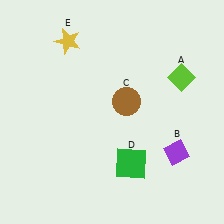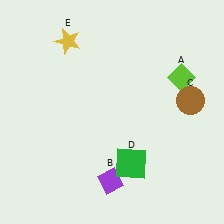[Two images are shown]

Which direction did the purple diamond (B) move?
The purple diamond (B) moved left.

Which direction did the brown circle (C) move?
The brown circle (C) moved right.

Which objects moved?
The objects that moved are: the purple diamond (B), the brown circle (C).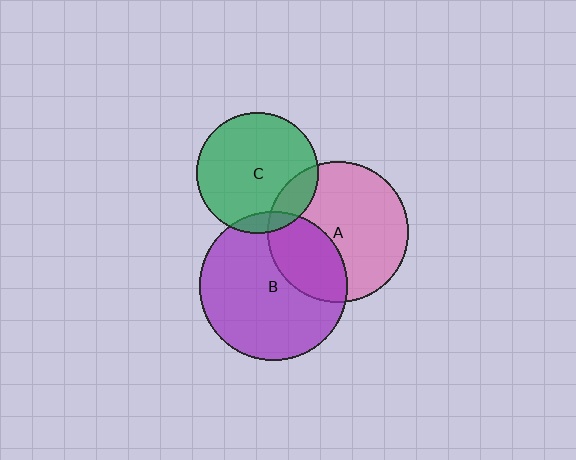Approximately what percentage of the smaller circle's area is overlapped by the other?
Approximately 30%.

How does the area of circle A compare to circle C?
Approximately 1.4 times.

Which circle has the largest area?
Circle B (purple).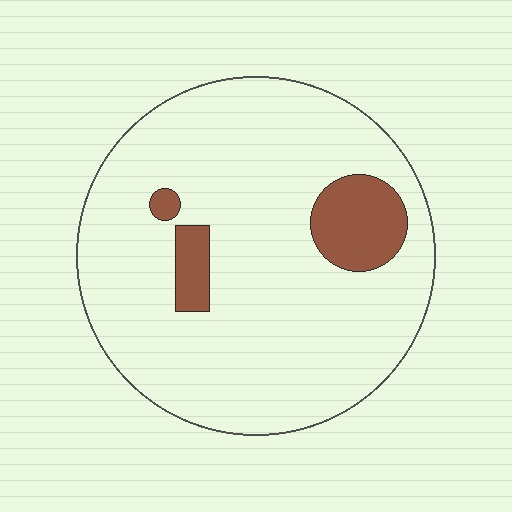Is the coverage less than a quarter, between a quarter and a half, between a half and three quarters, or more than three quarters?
Less than a quarter.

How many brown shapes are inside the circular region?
3.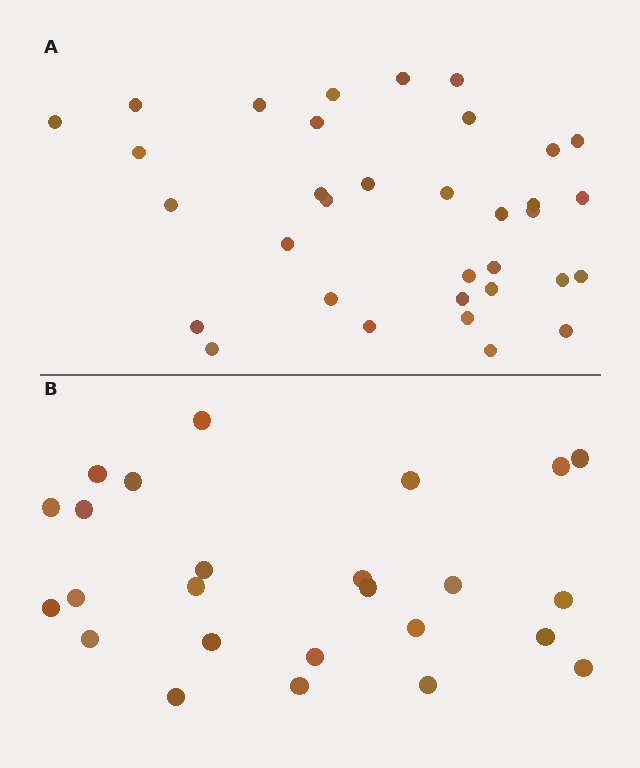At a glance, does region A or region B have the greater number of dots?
Region A (the top region) has more dots.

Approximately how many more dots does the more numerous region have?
Region A has roughly 8 or so more dots than region B.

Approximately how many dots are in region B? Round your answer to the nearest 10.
About 20 dots. (The exact count is 25, which rounds to 20.)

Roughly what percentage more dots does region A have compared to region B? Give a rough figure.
About 35% more.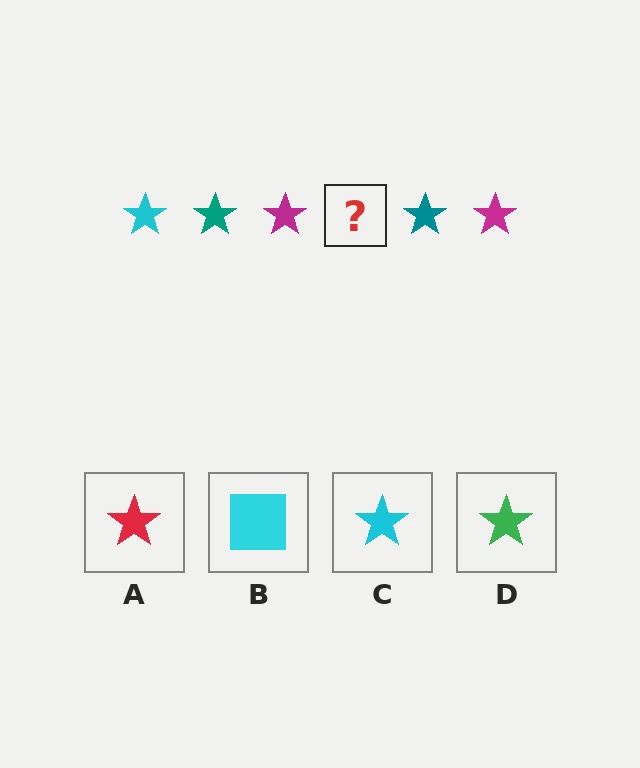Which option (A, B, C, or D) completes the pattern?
C.